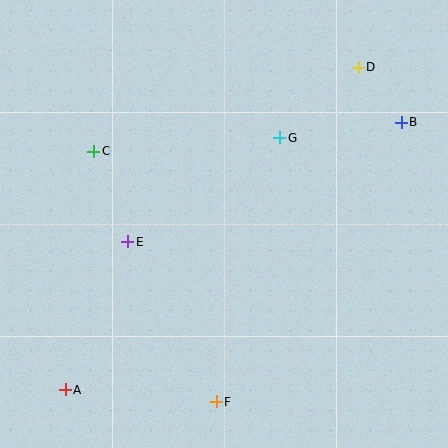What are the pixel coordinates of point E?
Point E is at (128, 242).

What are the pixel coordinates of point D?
Point D is at (358, 67).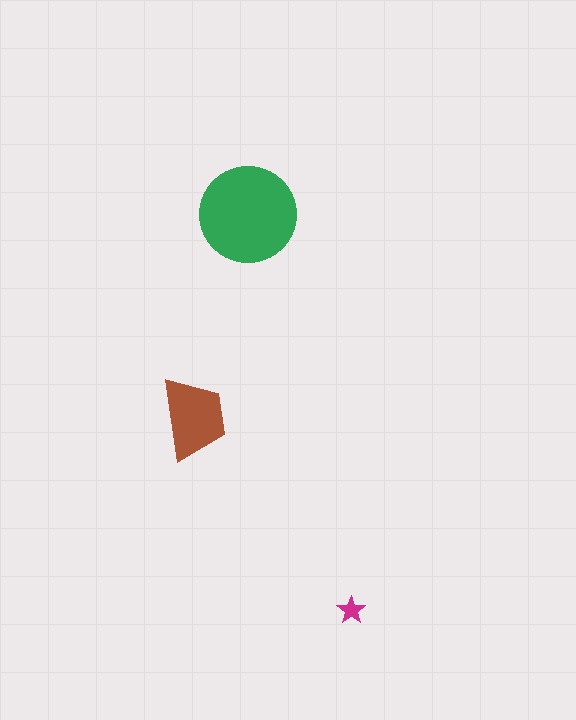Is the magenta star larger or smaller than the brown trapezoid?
Smaller.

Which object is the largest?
The green circle.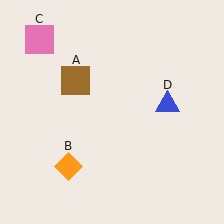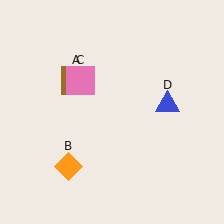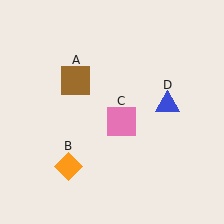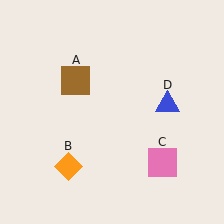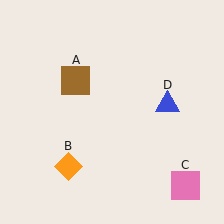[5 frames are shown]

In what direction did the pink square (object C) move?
The pink square (object C) moved down and to the right.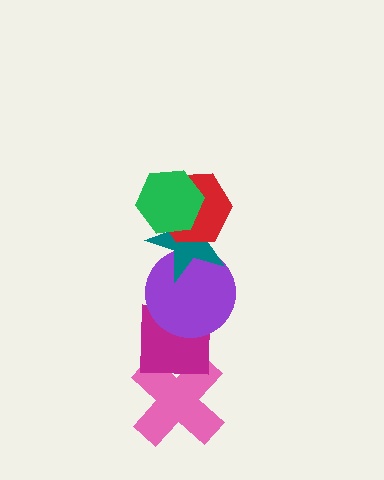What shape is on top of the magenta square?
The purple circle is on top of the magenta square.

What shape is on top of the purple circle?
The teal star is on top of the purple circle.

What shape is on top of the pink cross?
The magenta square is on top of the pink cross.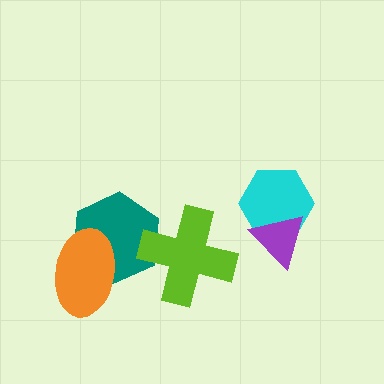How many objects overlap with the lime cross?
1 object overlaps with the lime cross.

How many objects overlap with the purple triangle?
1 object overlaps with the purple triangle.